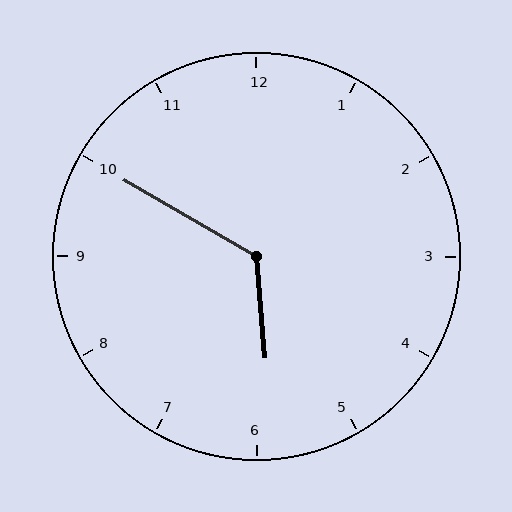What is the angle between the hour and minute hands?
Approximately 125 degrees.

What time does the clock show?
5:50.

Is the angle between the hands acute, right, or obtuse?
It is obtuse.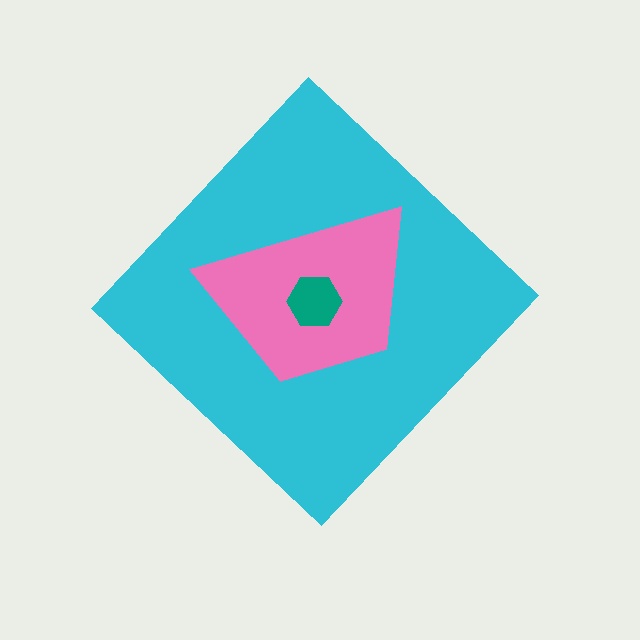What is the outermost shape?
The cyan diamond.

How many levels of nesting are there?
3.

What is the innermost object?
The teal hexagon.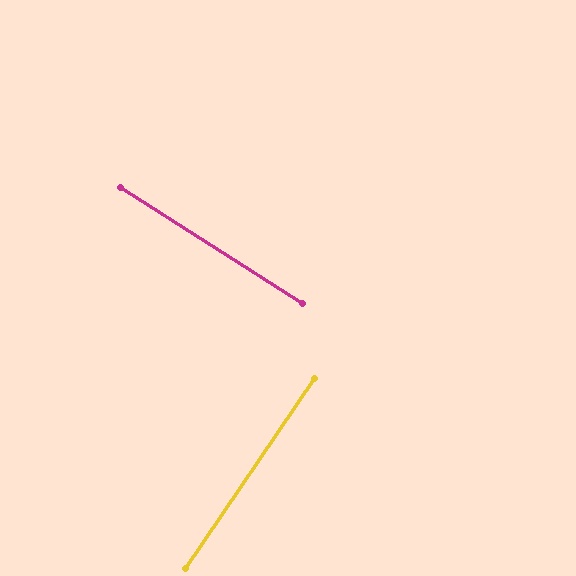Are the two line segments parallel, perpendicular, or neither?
Perpendicular — they meet at approximately 88°.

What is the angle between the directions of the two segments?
Approximately 88 degrees.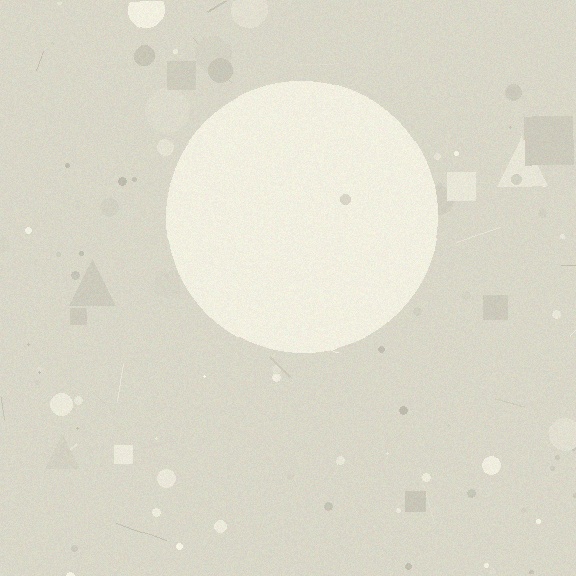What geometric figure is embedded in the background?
A circle is embedded in the background.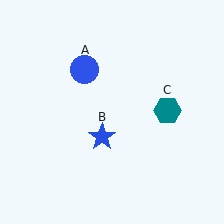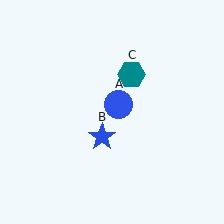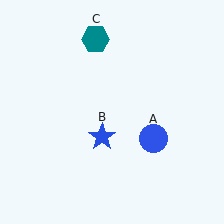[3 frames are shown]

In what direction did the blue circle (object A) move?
The blue circle (object A) moved down and to the right.